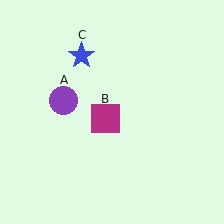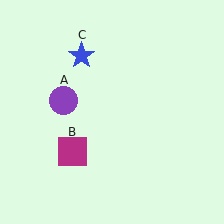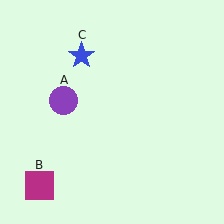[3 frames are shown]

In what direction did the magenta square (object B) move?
The magenta square (object B) moved down and to the left.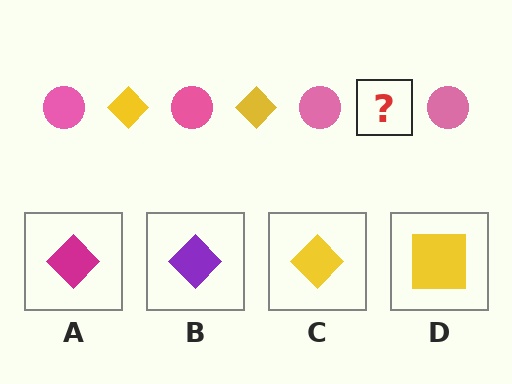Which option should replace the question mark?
Option C.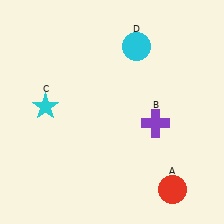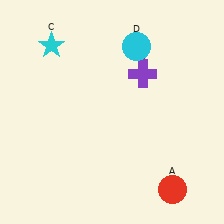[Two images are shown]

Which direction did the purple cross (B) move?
The purple cross (B) moved up.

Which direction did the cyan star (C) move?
The cyan star (C) moved up.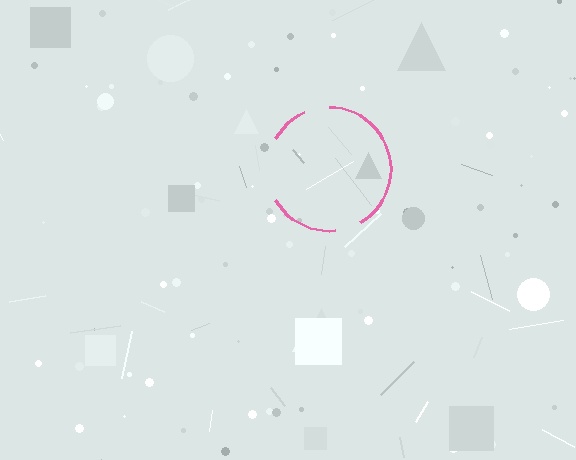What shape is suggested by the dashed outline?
The dashed outline suggests a circle.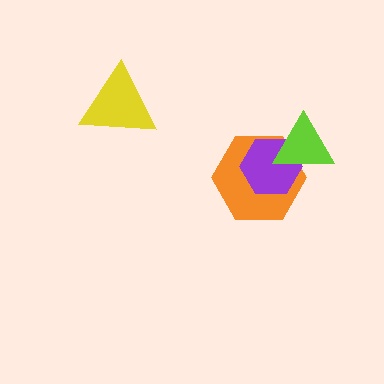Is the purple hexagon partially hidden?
Yes, it is partially covered by another shape.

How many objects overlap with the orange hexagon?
2 objects overlap with the orange hexagon.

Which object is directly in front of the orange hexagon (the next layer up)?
The purple hexagon is directly in front of the orange hexagon.